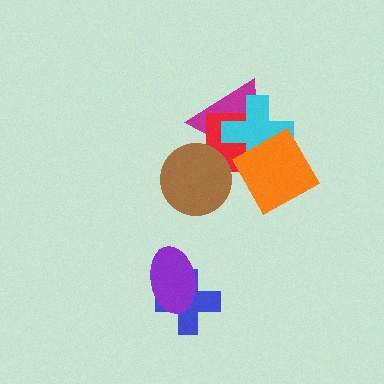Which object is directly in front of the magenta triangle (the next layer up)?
The red square is directly in front of the magenta triangle.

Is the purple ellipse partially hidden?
No, no other shape covers it.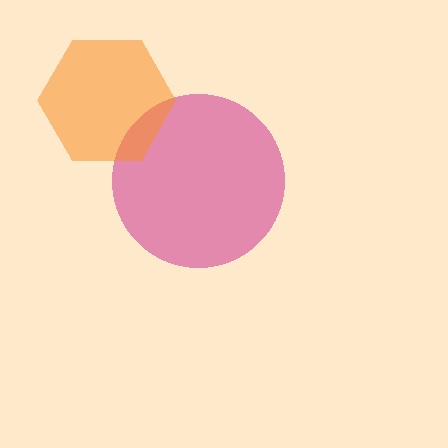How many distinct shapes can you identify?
There are 2 distinct shapes: a magenta circle, an orange hexagon.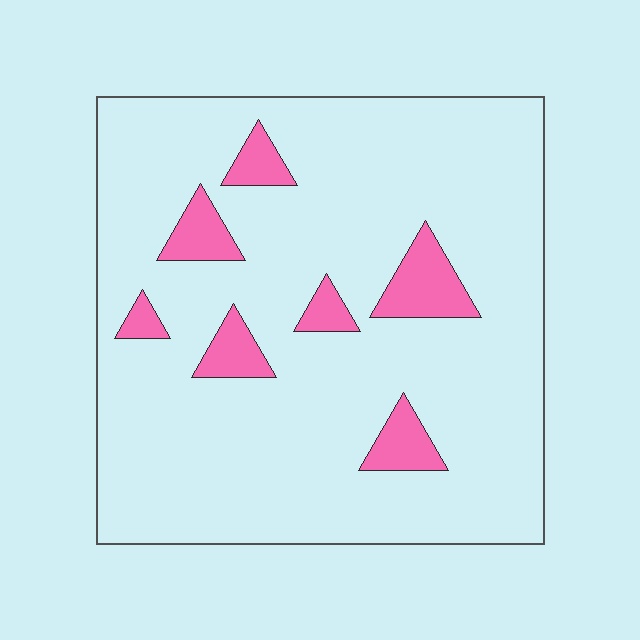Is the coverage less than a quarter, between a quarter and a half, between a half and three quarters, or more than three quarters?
Less than a quarter.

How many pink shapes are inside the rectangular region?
7.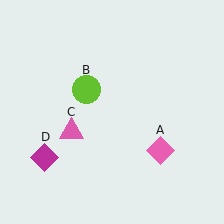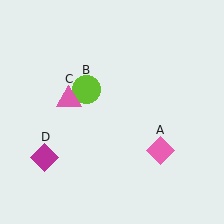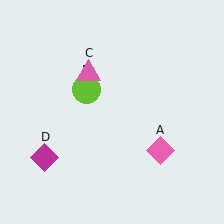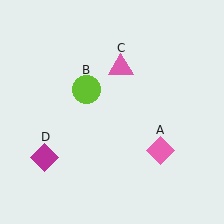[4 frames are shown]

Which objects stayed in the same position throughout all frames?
Pink diamond (object A) and lime circle (object B) and magenta diamond (object D) remained stationary.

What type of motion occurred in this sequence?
The pink triangle (object C) rotated clockwise around the center of the scene.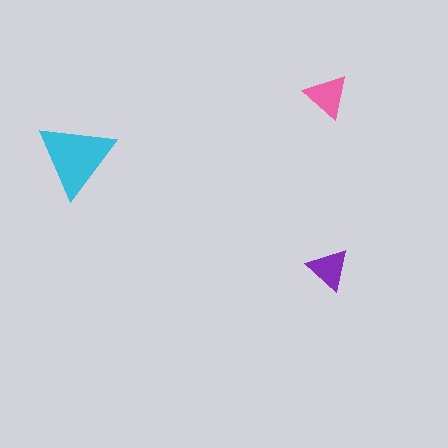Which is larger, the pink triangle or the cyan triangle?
The cyan one.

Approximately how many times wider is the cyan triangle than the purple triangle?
About 2 times wider.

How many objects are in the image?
There are 3 objects in the image.